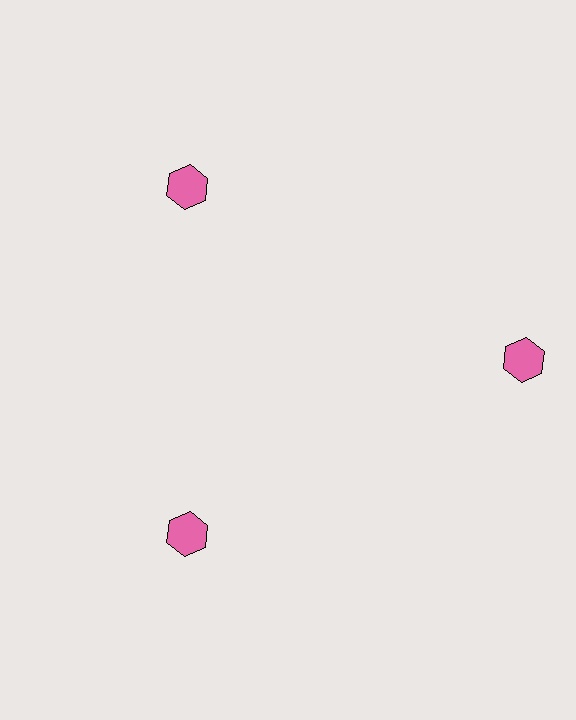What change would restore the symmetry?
The symmetry would be restored by moving it inward, back onto the ring so that all 3 hexagons sit at equal angles and equal distance from the center.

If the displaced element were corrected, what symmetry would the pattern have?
It would have 3-fold rotational symmetry — the pattern would map onto itself every 120 degrees.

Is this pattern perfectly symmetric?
No. The 3 pink hexagons are arranged in a ring, but one element near the 3 o'clock position is pushed outward from the center, breaking the 3-fold rotational symmetry.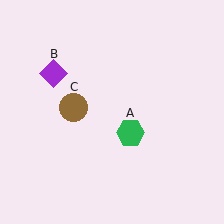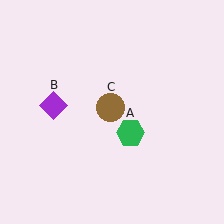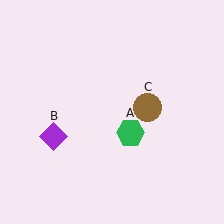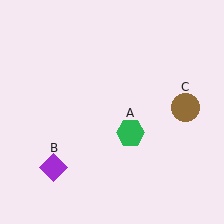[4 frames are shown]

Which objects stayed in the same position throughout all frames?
Green hexagon (object A) remained stationary.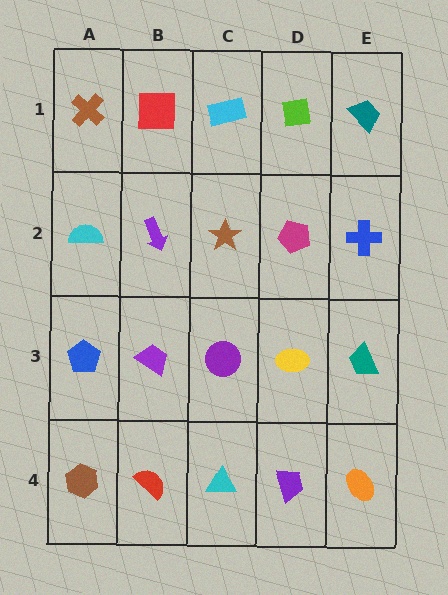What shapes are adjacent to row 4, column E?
A teal trapezoid (row 3, column E), a purple trapezoid (row 4, column D).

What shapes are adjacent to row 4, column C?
A purple circle (row 3, column C), a red semicircle (row 4, column B), a purple trapezoid (row 4, column D).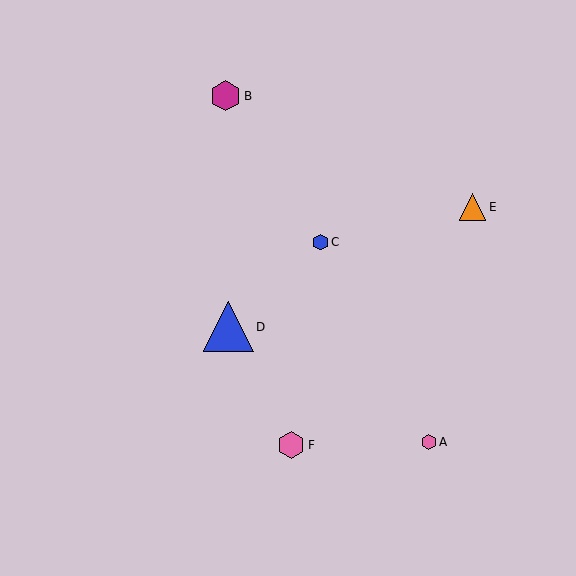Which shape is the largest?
The blue triangle (labeled D) is the largest.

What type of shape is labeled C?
Shape C is a blue hexagon.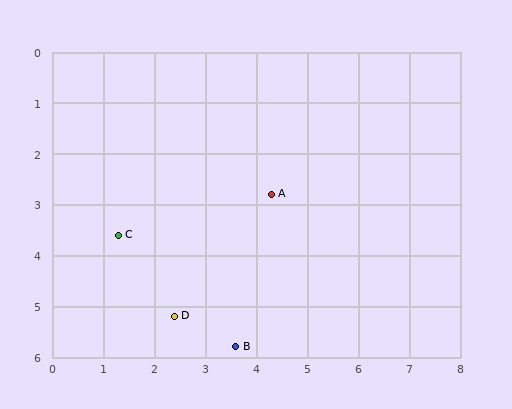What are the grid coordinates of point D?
Point D is at approximately (2.4, 5.2).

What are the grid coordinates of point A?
Point A is at approximately (4.3, 2.8).